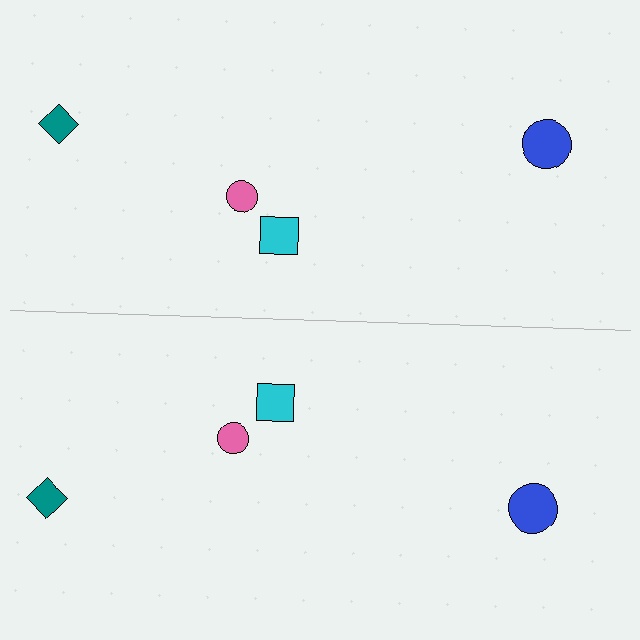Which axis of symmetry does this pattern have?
The pattern has a horizontal axis of symmetry running through the center of the image.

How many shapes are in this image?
There are 8 shapes in this image.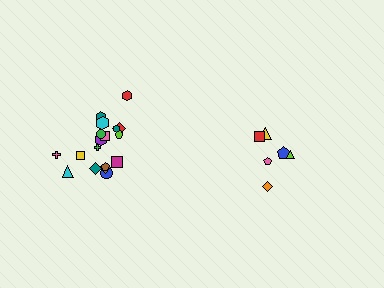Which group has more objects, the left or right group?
The left group.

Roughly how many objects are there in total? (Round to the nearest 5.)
Roughly 25 objects in total.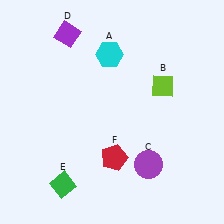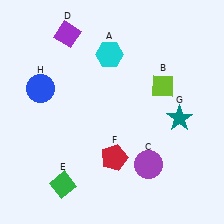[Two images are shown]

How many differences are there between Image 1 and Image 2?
There are 2 differences between the two images.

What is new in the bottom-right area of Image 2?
A teal star (G) was added in the bottom-right area of Image 2.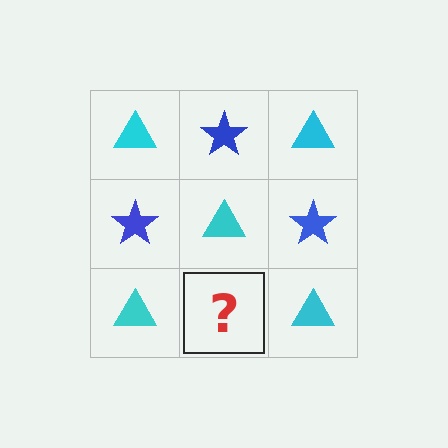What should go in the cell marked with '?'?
The missing cell should contain a blue star.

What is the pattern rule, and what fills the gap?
The rule is that it alternates cyan triangle and blue star in a checkerboard pattern. The gap should be filled with a blue star.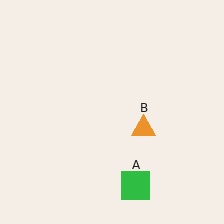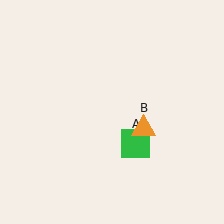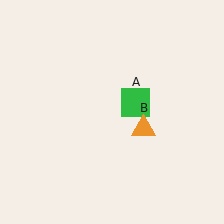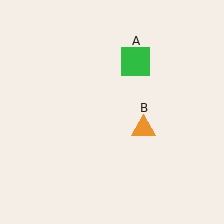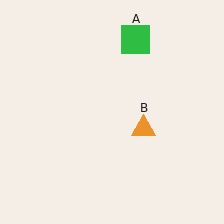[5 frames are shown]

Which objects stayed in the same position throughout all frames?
Orange triangle (object B) remained stationary.